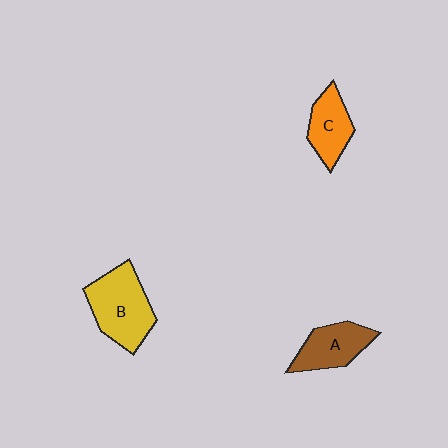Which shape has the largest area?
Shape B (yellow).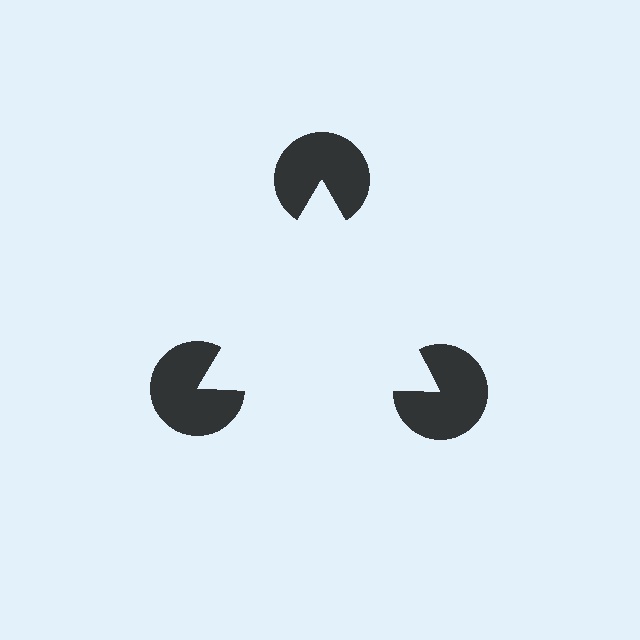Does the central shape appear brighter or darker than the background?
It typically appears slightly brighter than the background, even though no actual brightness change is drawn.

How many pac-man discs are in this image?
There are 3 — one at each vertex of the illusory triangle.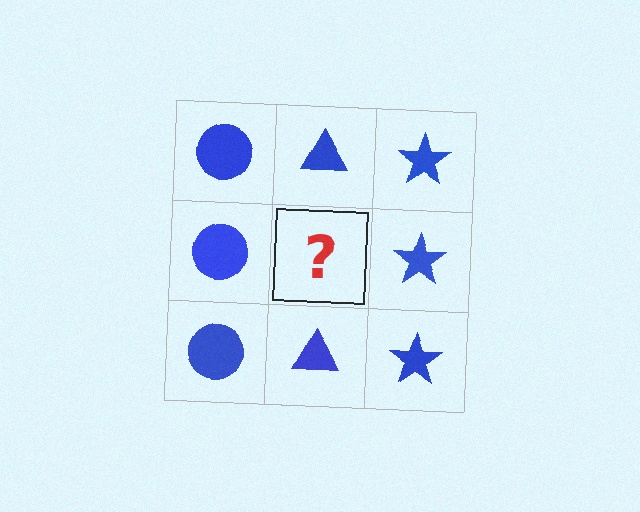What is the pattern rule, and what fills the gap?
The rule is that each column has a consistent shape. The gap should be filled with a blue triangle.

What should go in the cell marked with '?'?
The missing cell should contain a blue triangle.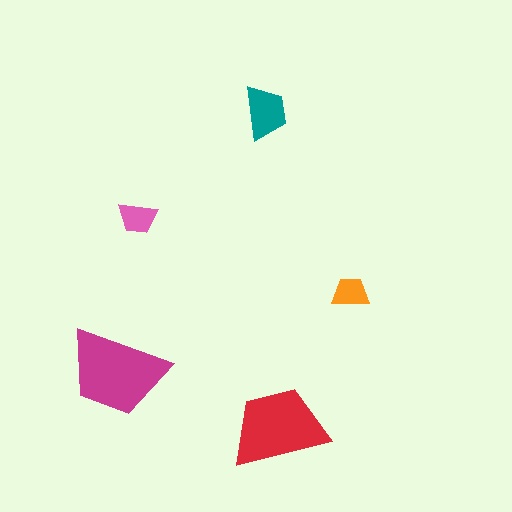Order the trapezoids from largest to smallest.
the magenta one, the red one, the teal one, the pink one, the orange one.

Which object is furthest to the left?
The magenta trapezoid is leftmost.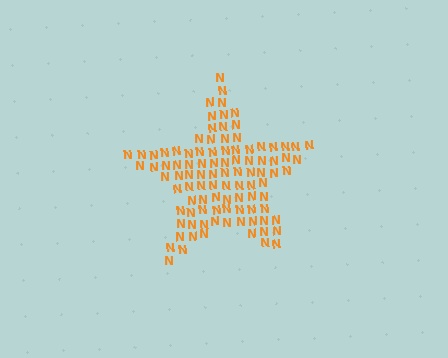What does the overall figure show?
The overall figure shows a star.